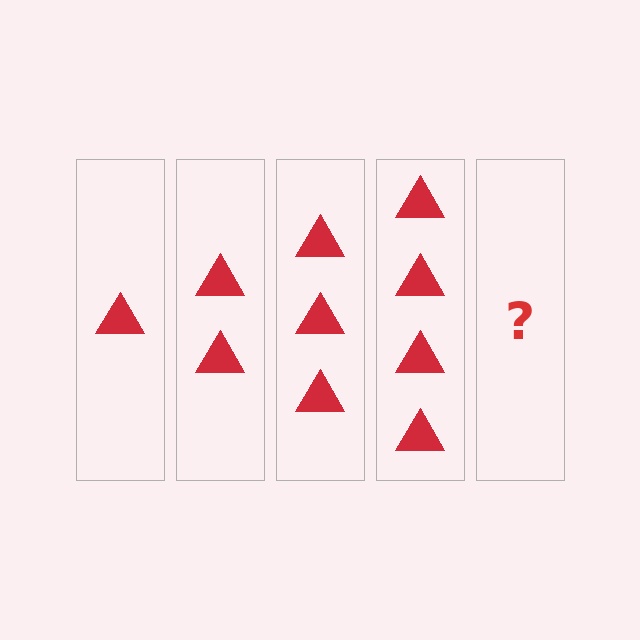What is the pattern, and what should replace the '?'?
The pattern is that each step adds one more triangle. The '?' should be 5 triangles.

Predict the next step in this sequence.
The next step is 5 triangles.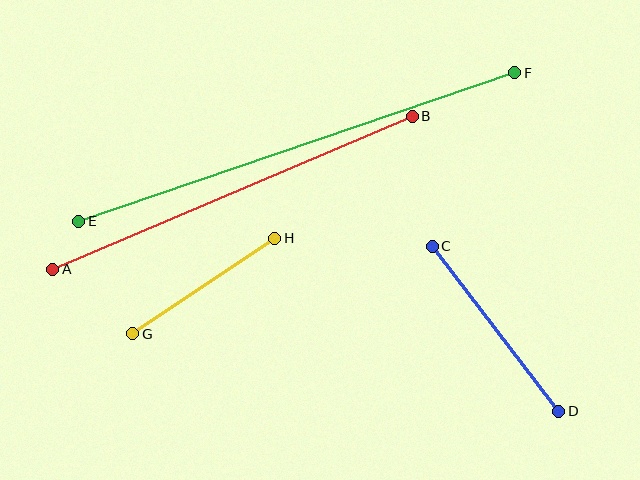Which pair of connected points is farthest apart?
Points E and F are farthest apart.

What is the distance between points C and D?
The distance is approximately 208 pixels.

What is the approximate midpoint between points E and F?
The midpoint is at approximately (297, 147) pixels.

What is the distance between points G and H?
The distance is approximately 171 pixels.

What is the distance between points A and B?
The distance is approximately 390 pixels.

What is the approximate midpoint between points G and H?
The midpoint is at approximately (204, 286) pixels.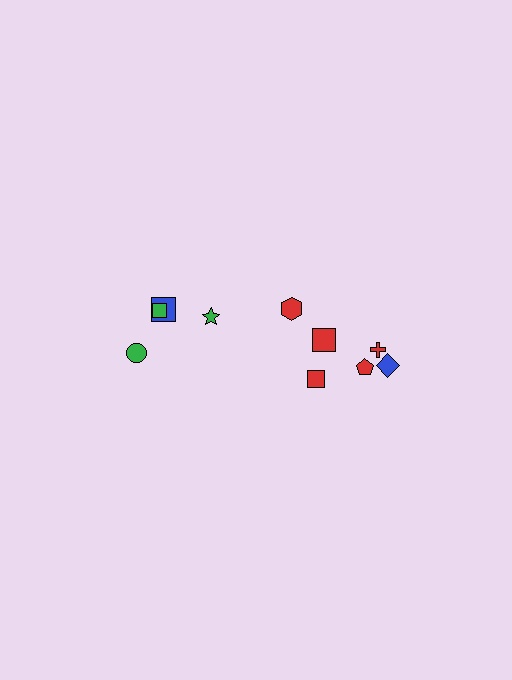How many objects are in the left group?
There are 4 objects.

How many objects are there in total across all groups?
There are 10 objects.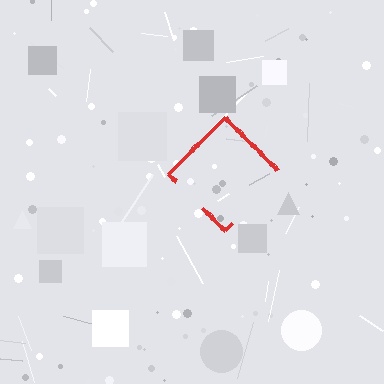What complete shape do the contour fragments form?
The contour fragments form a diamond.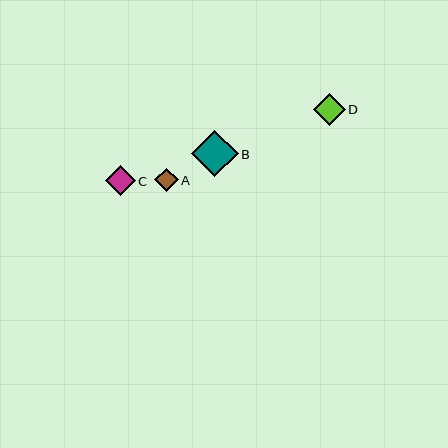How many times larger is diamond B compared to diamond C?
Diamond B is approximately 1.6 times the size of diamond C.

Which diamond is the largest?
Diamond B is the largest with a size of approximately 46 pixels.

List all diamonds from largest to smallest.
From largest to smallest: B, D, C, A.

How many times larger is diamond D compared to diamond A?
Diamond D is approximately 1.4 times the size of diamond A.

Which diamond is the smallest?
Diamond A is the smallest with a size of approximately 23 pixels.